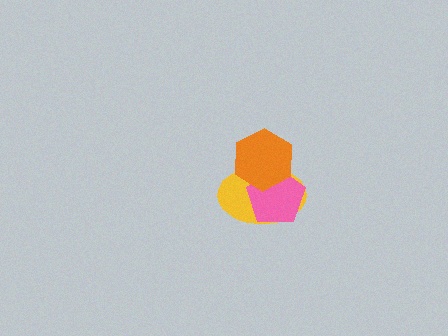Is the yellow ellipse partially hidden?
Yes, it is partially covered by another shape.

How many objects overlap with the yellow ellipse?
2 objects overlap with the yellow ellipse.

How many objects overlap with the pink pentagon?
2 objects overlap with the pink pentagon.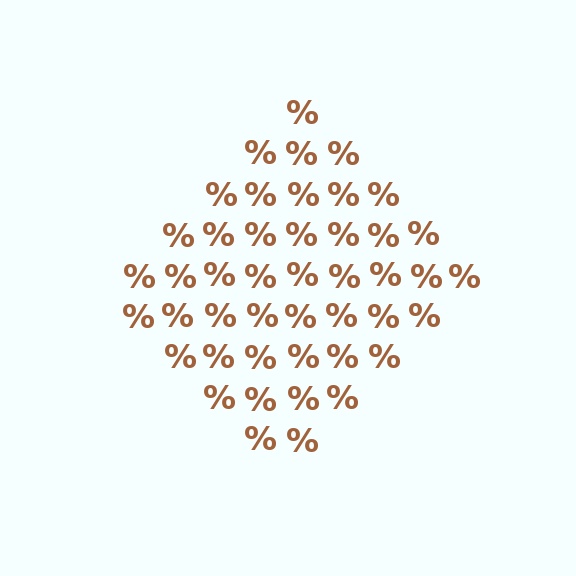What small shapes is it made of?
It is made of small percent signs.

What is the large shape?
The large shape is a diamond.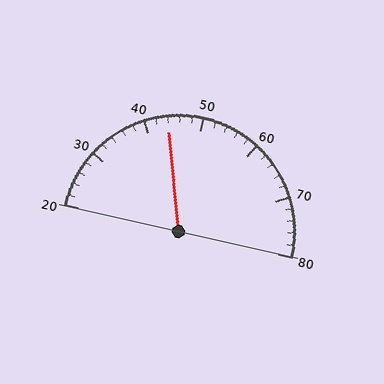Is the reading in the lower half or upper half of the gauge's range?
The reading is in the lower half of the range (20 to 80).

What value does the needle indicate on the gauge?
The needle indicates approximately 44.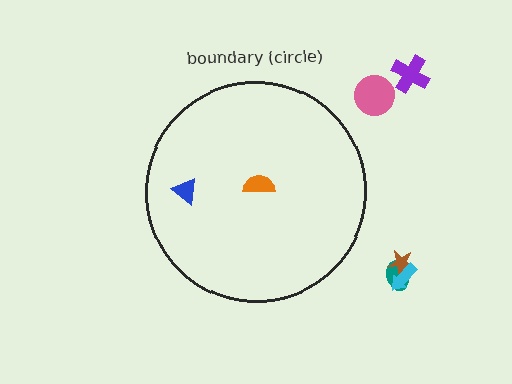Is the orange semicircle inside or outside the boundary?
Inside.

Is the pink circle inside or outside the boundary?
Outside.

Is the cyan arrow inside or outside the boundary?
Outside.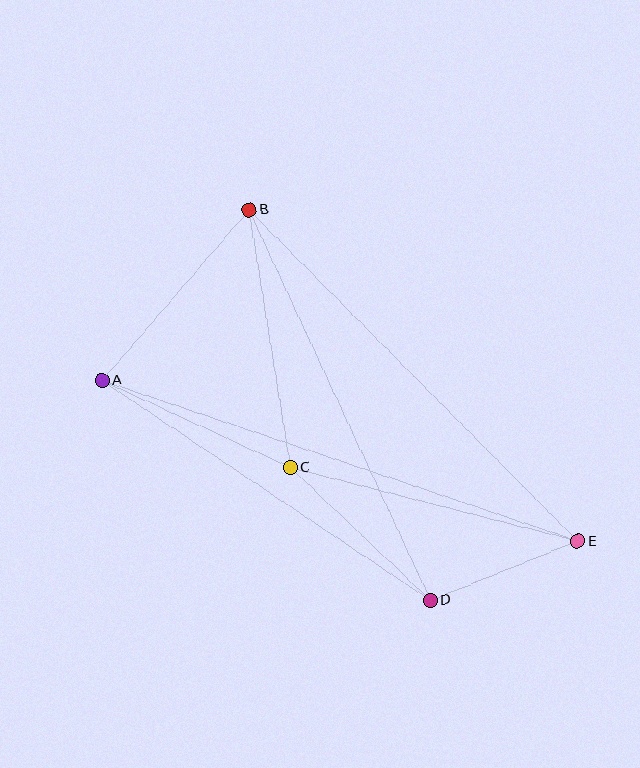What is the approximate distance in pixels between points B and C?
The distance between B and C is approximately 261 pixels.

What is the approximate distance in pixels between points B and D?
The distance between B and D is approximately 430 pixels.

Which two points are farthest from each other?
Points A and E are farthest from each other.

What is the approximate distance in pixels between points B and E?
The distance between B and E is approximately 466 pixels.